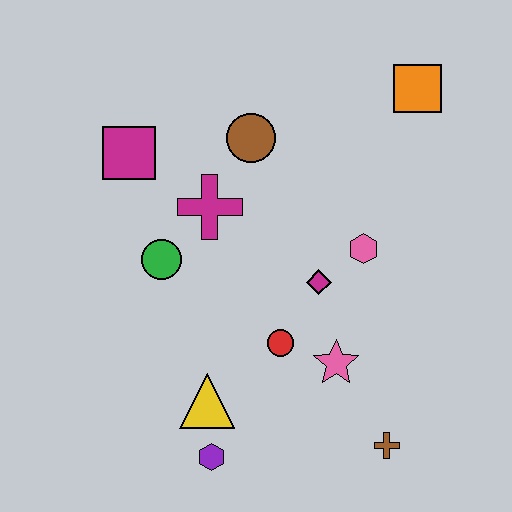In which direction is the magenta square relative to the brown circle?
The magenta square is to the left of the brown circle.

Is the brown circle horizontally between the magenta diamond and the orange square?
No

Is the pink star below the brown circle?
Yes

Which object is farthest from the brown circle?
The brown cross is farthest from the brown circle.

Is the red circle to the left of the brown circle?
No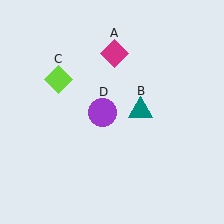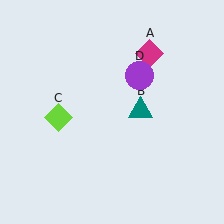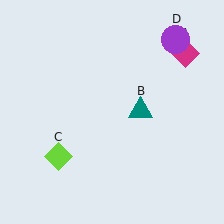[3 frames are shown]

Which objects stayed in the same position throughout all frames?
Teal triangle (object B) remained stationary.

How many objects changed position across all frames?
3 objects changed position: magenta diamond (object A), lime diamond (object C), purple circle (object D).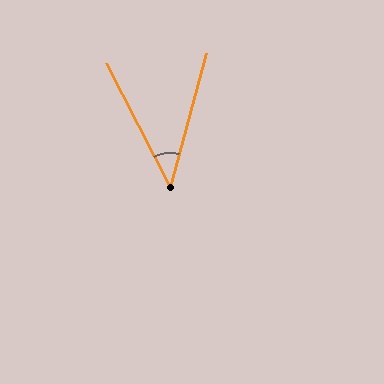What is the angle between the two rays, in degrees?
Approximately 42 degrees.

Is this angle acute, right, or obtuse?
It is acute.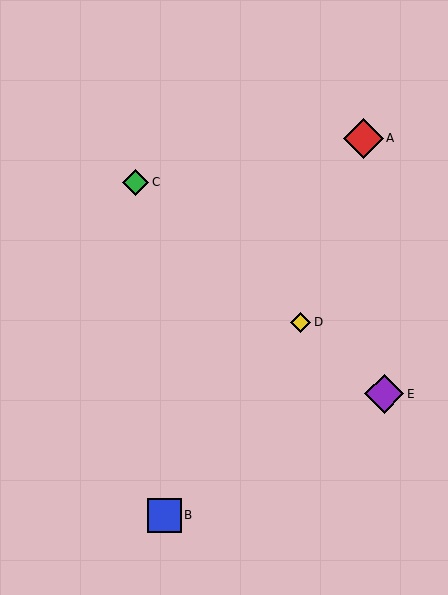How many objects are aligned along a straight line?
3 objects (C, D, E) are aligned along a straight line.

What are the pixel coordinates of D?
Object D is at (300, 322).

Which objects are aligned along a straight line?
Objects C, D, E are aligned along a straight line.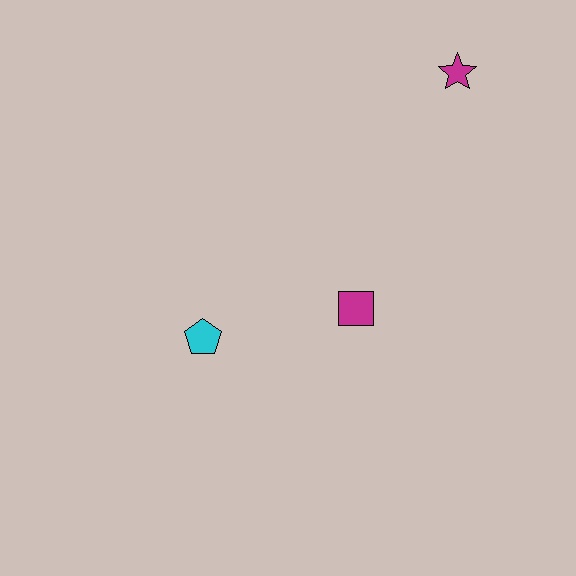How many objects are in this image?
There are 3 objects.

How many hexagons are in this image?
There are no hexagons.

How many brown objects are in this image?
There are no brown objects.